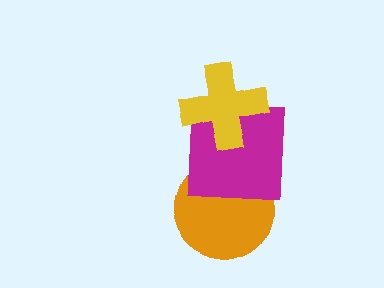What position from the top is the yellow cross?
The yellow cross is 1st from the top.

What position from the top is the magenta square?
The magenta square is 2nd from the top.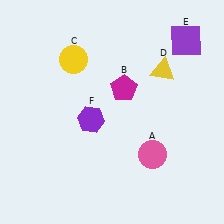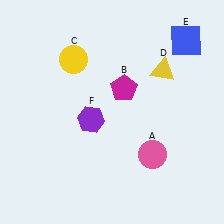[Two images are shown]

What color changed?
The square (E) changed from purple in Image 1 to blue in Image 2.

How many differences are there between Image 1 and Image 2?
There is 1 difference between the two images.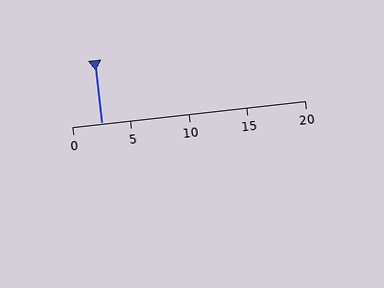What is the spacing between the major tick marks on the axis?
The major ticks are spaced 5 apart.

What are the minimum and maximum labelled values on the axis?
The axis runs from 0 to 20.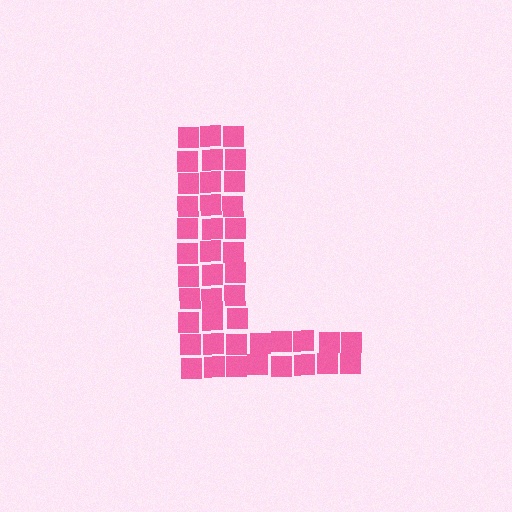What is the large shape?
The large shape is the letter L.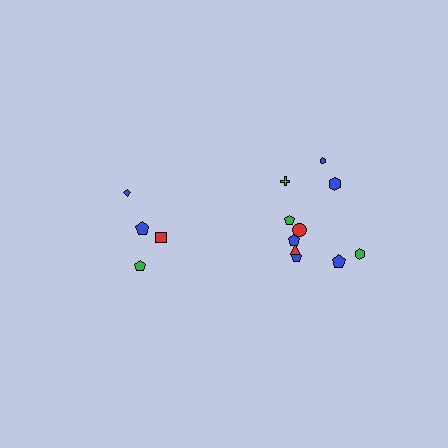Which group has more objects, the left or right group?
The right group.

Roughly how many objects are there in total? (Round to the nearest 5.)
Roughly 15 objects in total.